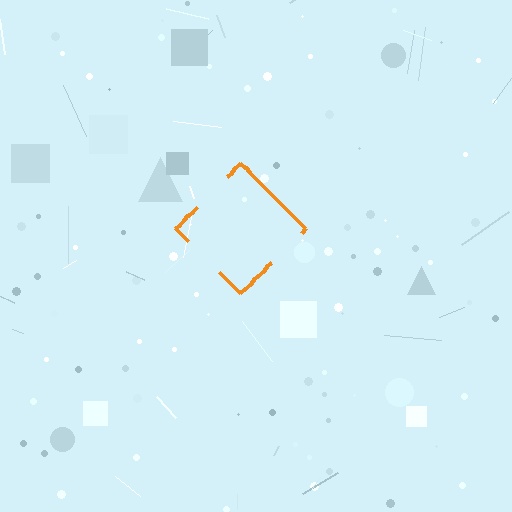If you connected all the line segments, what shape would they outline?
They would outline a diamond.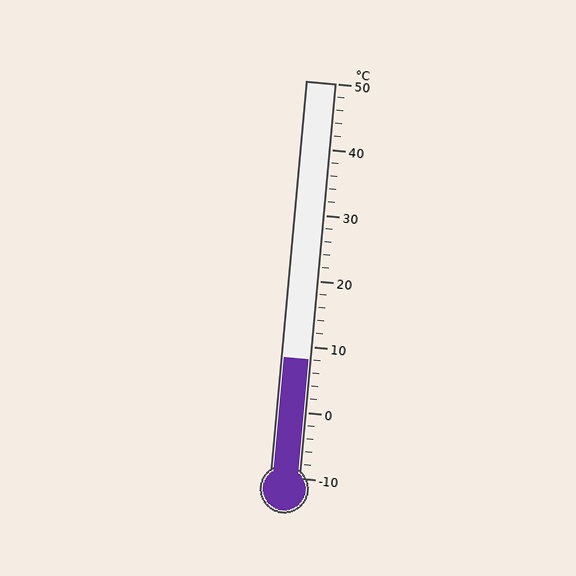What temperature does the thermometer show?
The thermometer shows approximately 8°C.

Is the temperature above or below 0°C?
The temperature is above 0°C.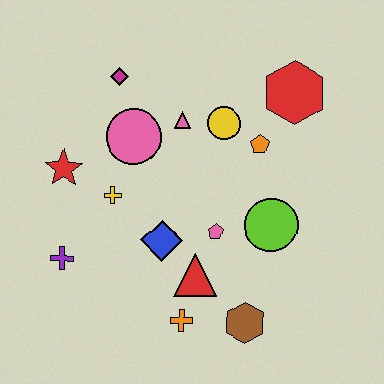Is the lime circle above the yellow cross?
No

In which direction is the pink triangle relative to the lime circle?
The pink triangle is above the lime circle.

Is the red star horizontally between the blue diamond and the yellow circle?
No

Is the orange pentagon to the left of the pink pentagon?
No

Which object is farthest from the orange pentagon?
The purple cross is farthest from the orange pentagon.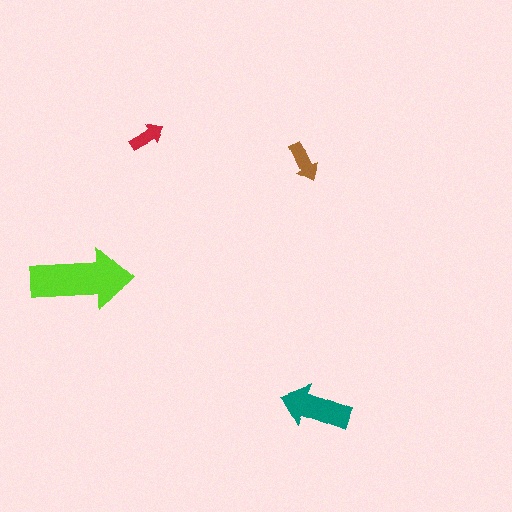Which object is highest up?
The red arrow is topmost.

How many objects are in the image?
There are 4 objects in the image.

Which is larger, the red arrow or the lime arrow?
The lime one.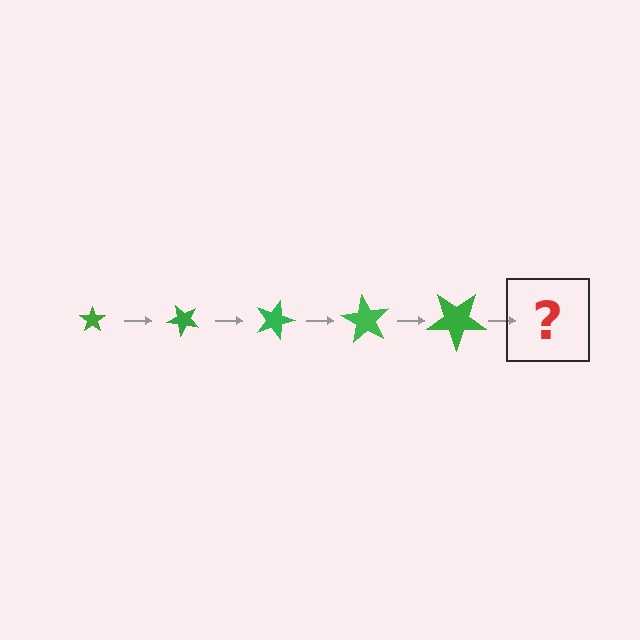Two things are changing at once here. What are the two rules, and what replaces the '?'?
The two rules are that the star grows larger each step and it rotates 45 degrees each step. The '?' should be a star, larger than the previous one and rotated 225 degrees from the start.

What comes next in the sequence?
The next element should be a star, larger than the previous one and rotated 225 degrees from the start.